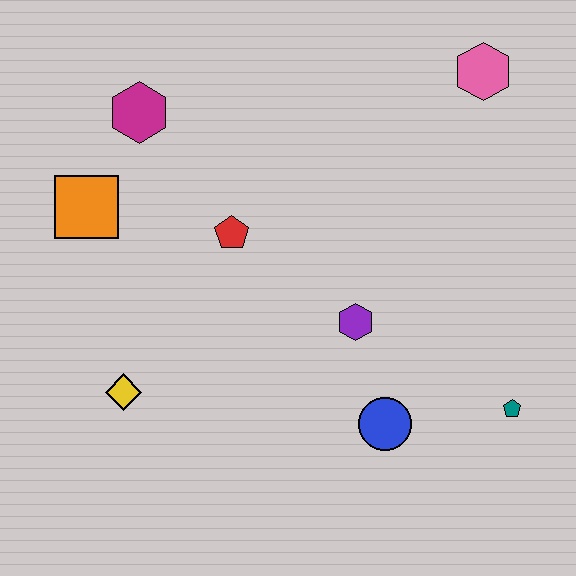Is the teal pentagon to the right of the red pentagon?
Yes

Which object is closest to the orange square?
The magenta hexagon is closest to the orange square.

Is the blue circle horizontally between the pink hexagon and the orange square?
Yes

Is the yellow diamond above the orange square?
No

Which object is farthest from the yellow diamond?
The pink hexagon is farthest from the yellow diamond.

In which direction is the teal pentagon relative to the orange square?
The teal pentagon is to the right of the orange square.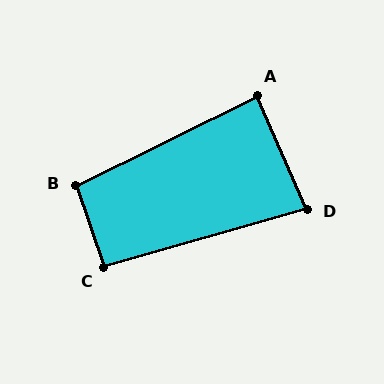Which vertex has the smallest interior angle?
D, at approximately 82 degrees.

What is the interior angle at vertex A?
Approximately 87 degrees (approximately right).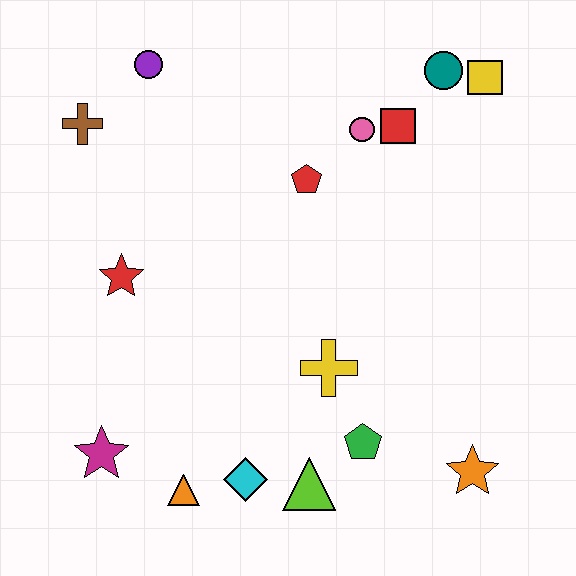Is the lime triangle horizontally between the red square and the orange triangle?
Yes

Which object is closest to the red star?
The brown cross is closest to the red star.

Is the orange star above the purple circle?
No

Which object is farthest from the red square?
The magenta star is farthest from the red square.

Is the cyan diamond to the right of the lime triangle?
No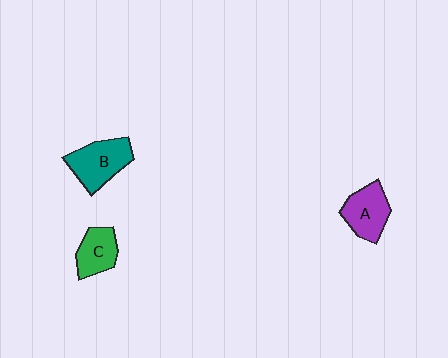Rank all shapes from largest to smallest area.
From largest to smallest: B (teal), A (purple), C (green).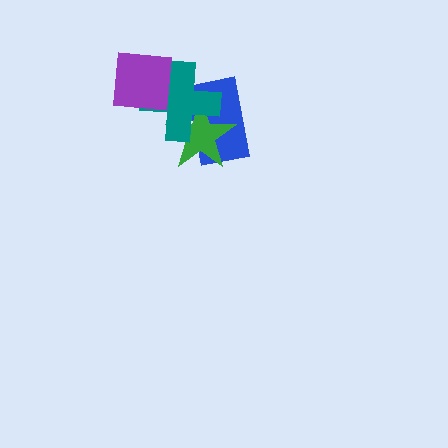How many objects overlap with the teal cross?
3 objects overlap with the teal cross.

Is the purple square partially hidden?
No, no other shape covers it.